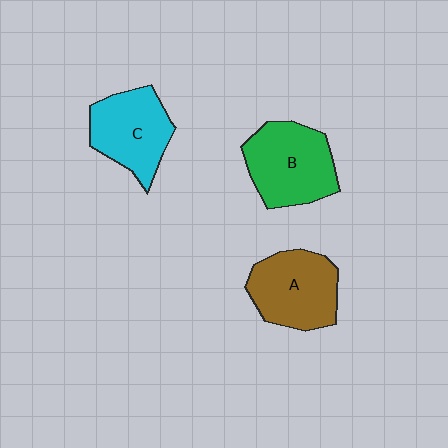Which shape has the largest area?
Shape B (green).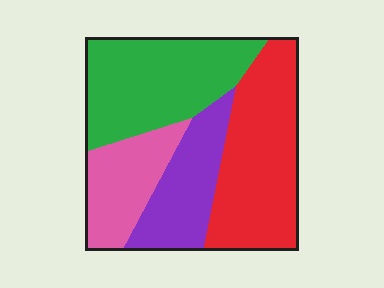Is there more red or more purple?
Red.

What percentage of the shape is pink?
Pink takes up about one sixth (1/6) of the shape.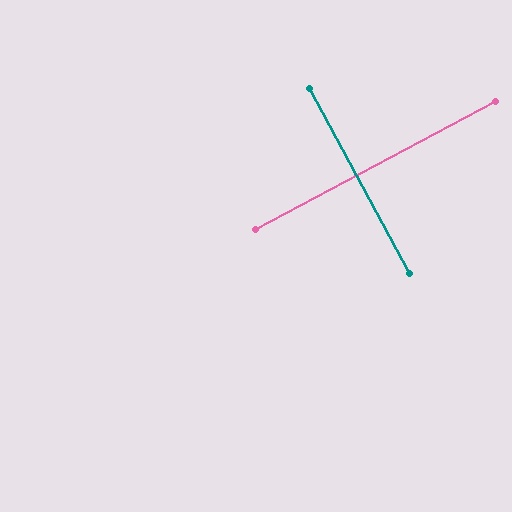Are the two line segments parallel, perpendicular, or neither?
Perpendicular — they meet at approximately 90°.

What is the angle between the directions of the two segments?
Approximately 90 degrees.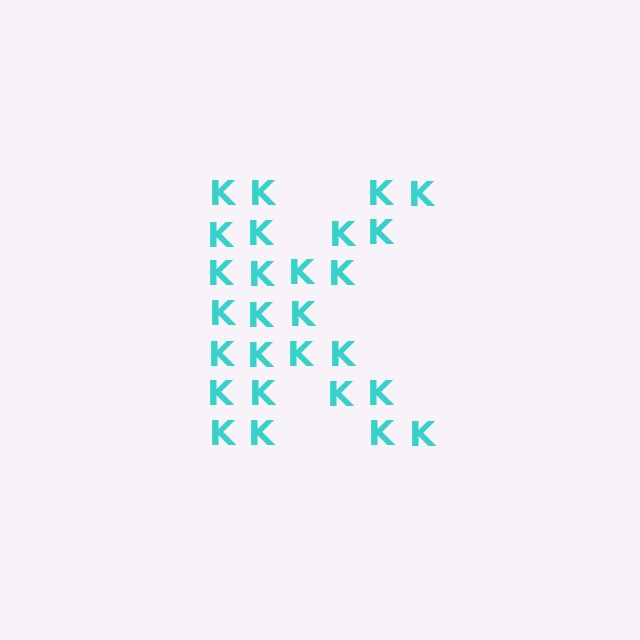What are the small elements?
The small elements are letter K's.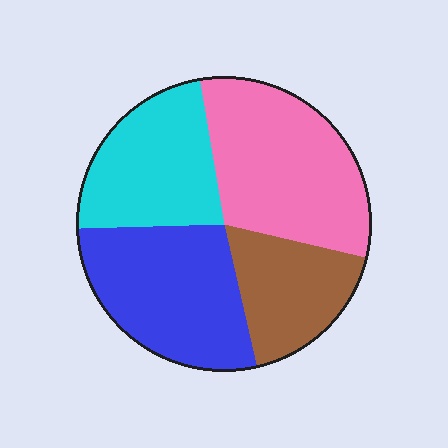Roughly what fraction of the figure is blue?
Blue takes up about one quarter (1/4) of the figure.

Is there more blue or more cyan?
Blue.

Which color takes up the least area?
Brown, at roughly 20%.